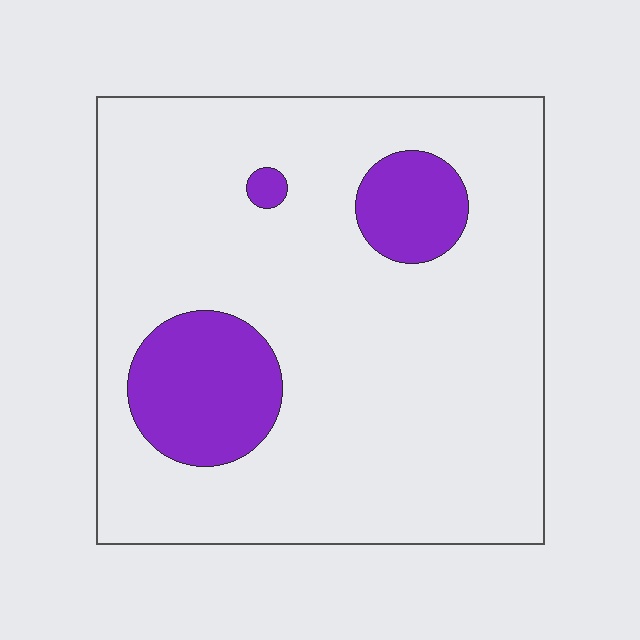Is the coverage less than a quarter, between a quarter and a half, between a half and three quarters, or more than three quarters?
Less than a quarter.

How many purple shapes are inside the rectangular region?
3.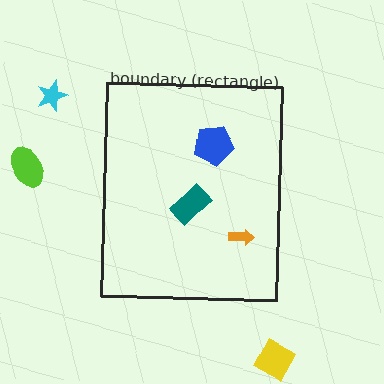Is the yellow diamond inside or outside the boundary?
Outside.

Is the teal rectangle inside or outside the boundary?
Inside.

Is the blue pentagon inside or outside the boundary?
Inside.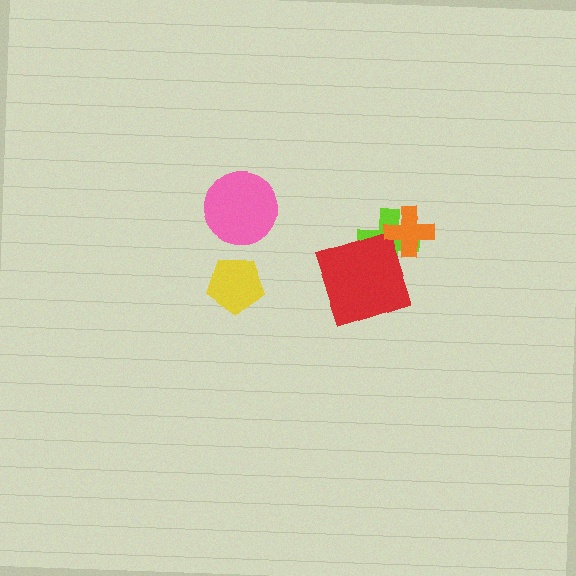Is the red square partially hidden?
No, no other shape covers it.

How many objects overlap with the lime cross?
2 objects overlap with the lime cross.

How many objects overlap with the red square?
1 object overlaps with the red square.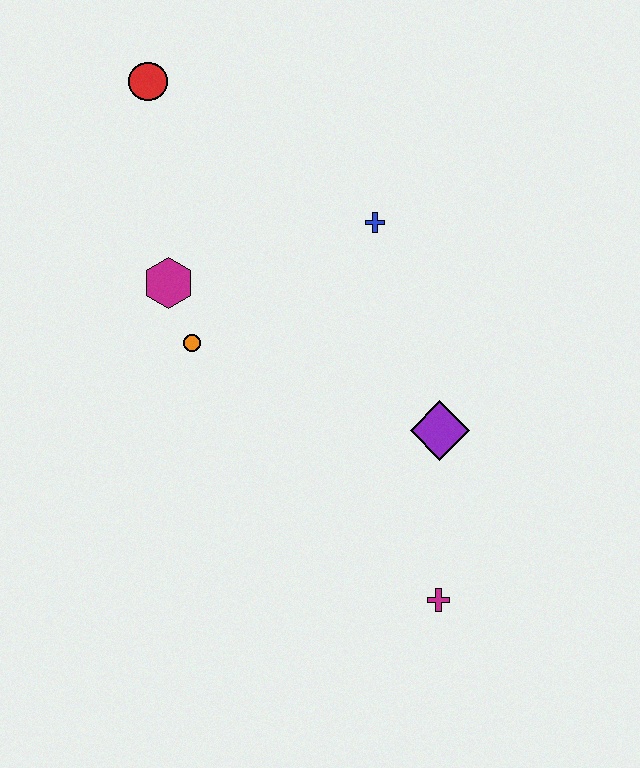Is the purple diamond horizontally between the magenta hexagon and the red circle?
No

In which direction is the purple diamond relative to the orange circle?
The purple diamond is to the right of the orange circle.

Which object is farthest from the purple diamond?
The red circle is farthest from the purple diamond.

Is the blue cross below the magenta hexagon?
No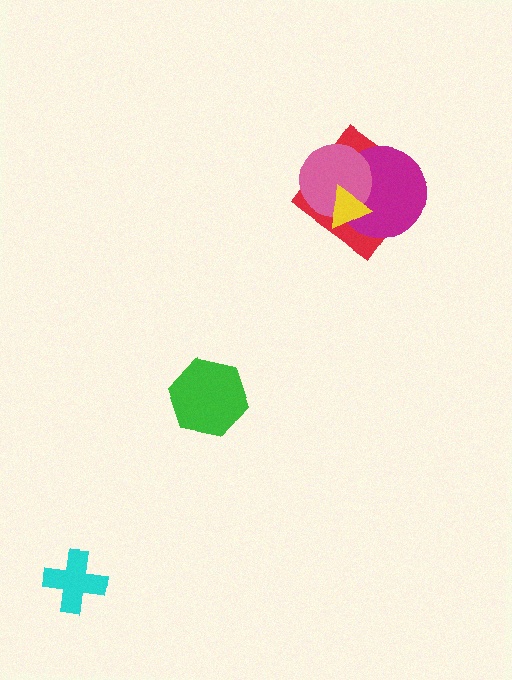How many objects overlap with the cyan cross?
0 objects overlap with the cyan cross.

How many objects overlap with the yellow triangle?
3 objects overlap with the yellow triangle.